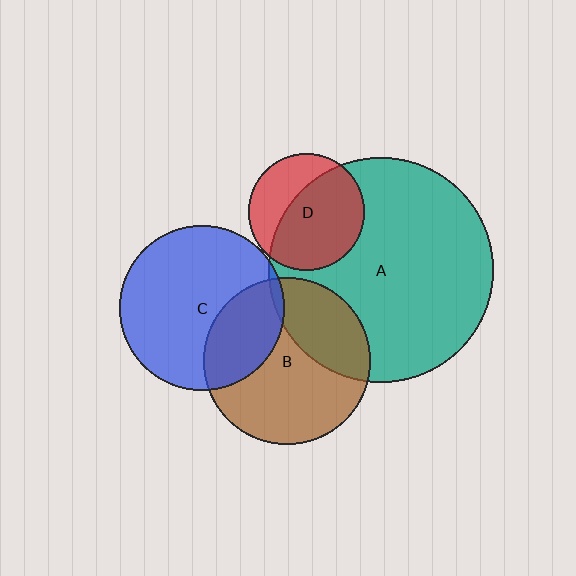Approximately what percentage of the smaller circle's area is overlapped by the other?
Approximately 30%.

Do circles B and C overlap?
Yes.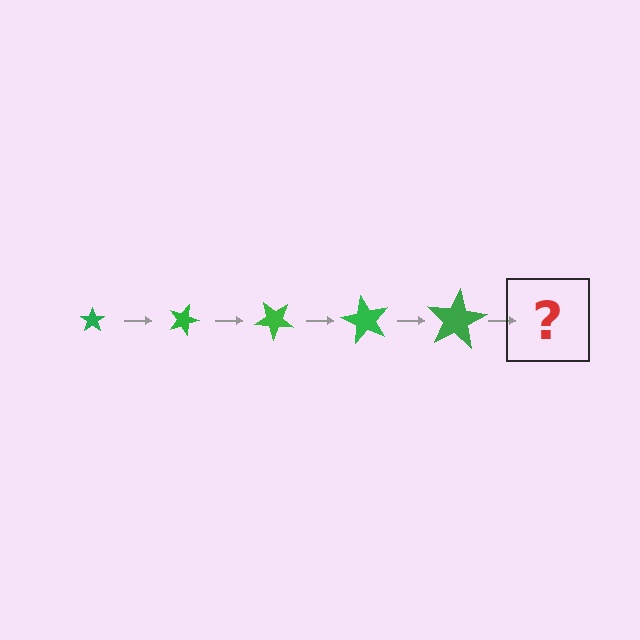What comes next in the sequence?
The next element should be a star, larger than the previous one and rotated 100 degrees from the start.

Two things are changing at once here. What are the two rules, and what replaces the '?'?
The two rules are that the star grows larger each step and it rotates 20 degrees each step. The '?' should be a star, larger than the previous one and rotated 100 degrees from the start.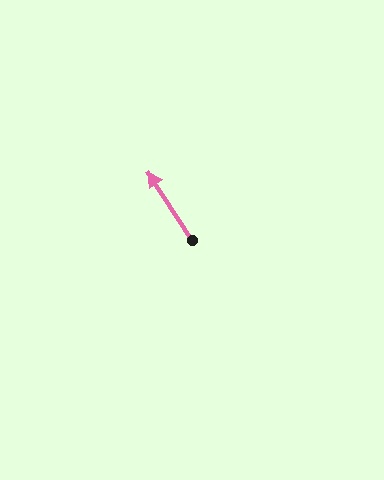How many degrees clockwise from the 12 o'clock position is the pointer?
Approximately 327 degrees.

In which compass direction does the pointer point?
Northwest.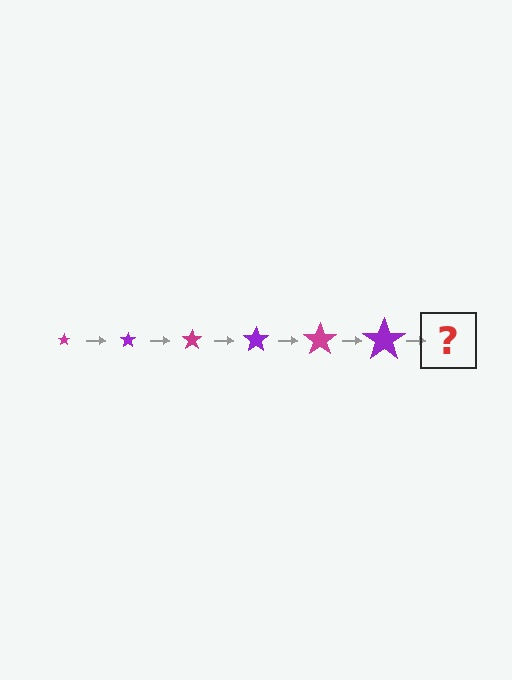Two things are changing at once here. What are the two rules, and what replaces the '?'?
The two rules are that the star grows larger each step and the color cycles through magenta and purple. The '?' should be a magenta star, larger than the previous one.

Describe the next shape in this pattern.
It should be a magenta star, larger than the previous one.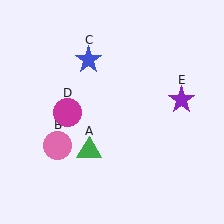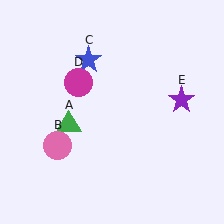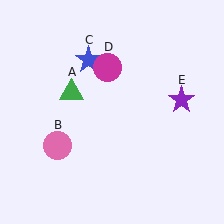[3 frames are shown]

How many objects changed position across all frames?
2 objects changed position: green triangle (object A), magenta circle (object D).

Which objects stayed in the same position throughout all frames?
Pink circle (object B) and blue star (object C) and purple star (object E) remained stationary.